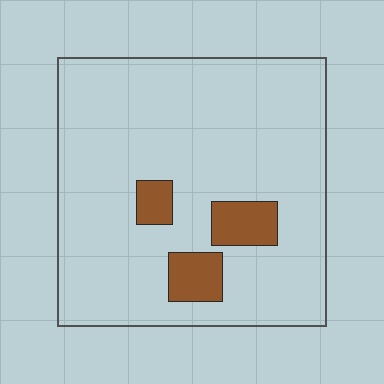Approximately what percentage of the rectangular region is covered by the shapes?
Approximately 10%.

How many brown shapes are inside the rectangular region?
3.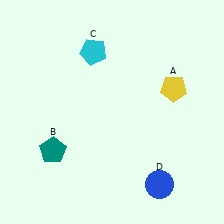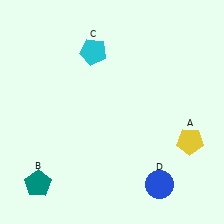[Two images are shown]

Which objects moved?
The objects that moved are: the yellow pentagon (A), the teal pentagon (B).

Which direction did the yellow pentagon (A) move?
The yellow pentagon (A) moved down.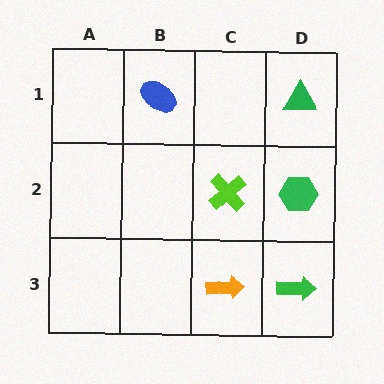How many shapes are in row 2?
2 shapes.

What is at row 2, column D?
A green hexagon.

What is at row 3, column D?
A green arrow.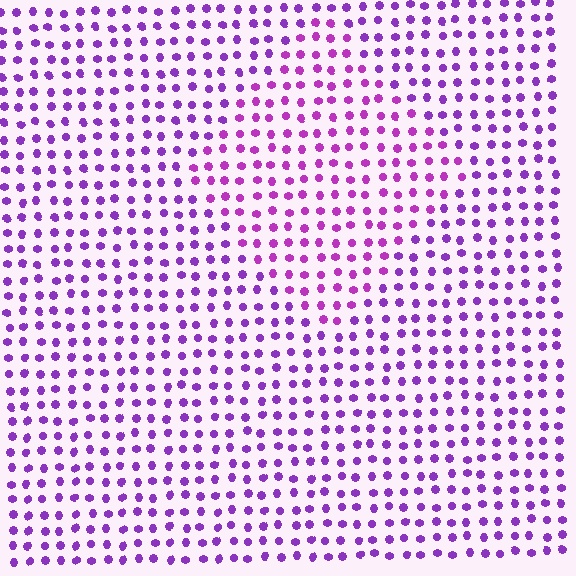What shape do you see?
I see a diamond.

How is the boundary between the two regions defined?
The boundary is defined purely by a slight shift in hue (about 21 degrees). Spacing, size, and orientation are identical on both sides.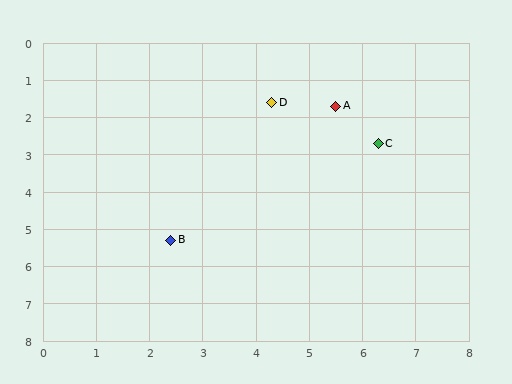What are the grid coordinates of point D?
Point D is at approximately (4.3, 1.6).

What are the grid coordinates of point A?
Point A is at approximately (5.5, 1.7).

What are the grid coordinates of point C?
Point C is at approximately (6.3, 2.7).